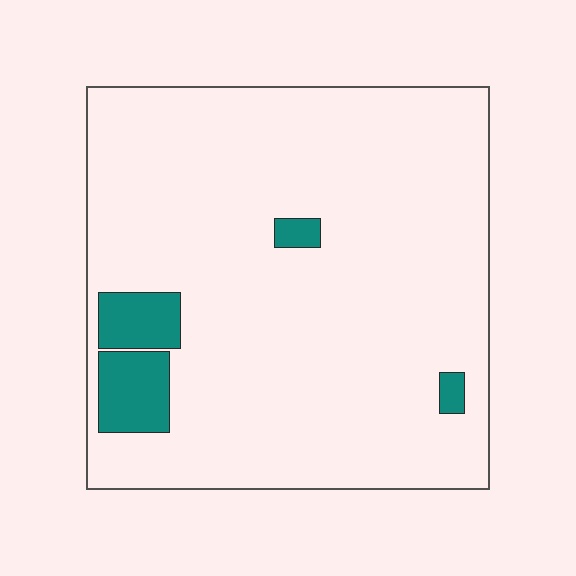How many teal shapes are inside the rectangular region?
4.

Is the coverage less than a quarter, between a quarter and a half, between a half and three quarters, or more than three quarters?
Less than a quarter.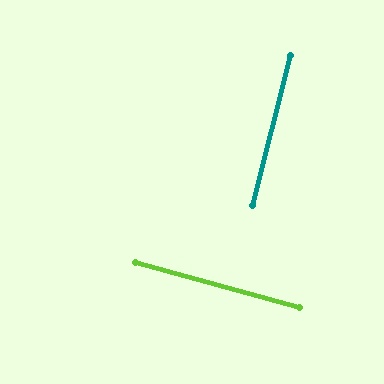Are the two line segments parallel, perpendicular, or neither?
Perpendicular — they meet at approximately 89°.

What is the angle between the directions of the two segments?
Approximately 89 degrees.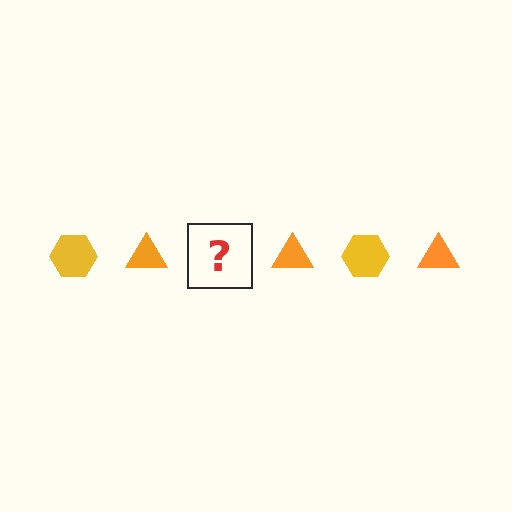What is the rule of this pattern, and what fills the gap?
The rule is that the pattern alternates between yellow hexagon and orange triangle. The gap should be filled with a yellow hexagon.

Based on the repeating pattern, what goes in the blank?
The blank should be a yellow hexagon.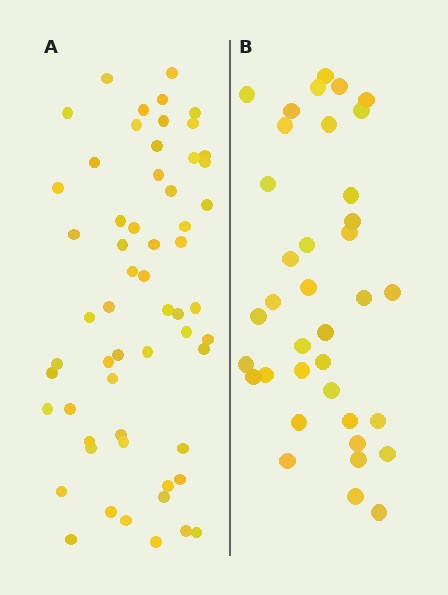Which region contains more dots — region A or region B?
Region A (the left region) has more dots.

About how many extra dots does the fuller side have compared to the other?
Region A has approximately 20 more dots than region B.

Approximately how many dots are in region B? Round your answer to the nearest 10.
About 40 dots. (The exact count is 37, which rounds to 40.)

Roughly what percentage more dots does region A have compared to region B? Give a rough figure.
About 55% more.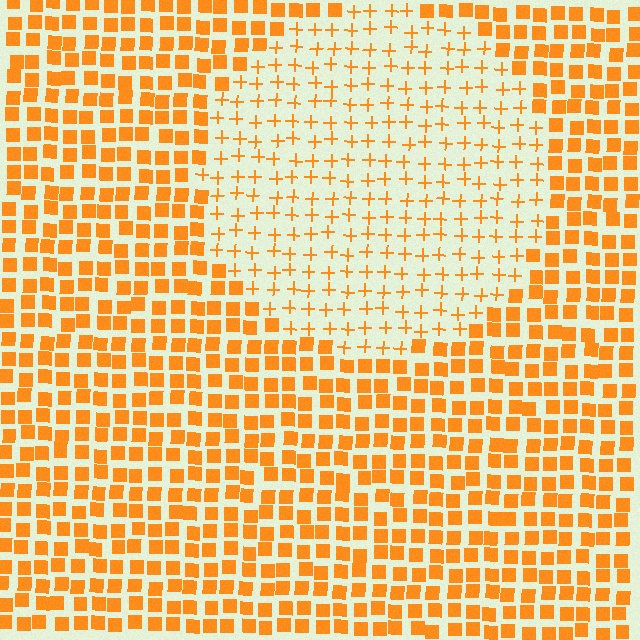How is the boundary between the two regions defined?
The boundary is defined by a change in element shape: plus signs inside vs. squares outside. All elements share the same color and spacing.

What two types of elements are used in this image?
The image uses plus signs inside the circle region and squares outside it.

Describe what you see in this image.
The image is filled with small orange elements arranged in a uniform grid. A circle-shaped region contains plus signs, while the surrounding area contains squares. The boundary is defined purely by the change in element shape.